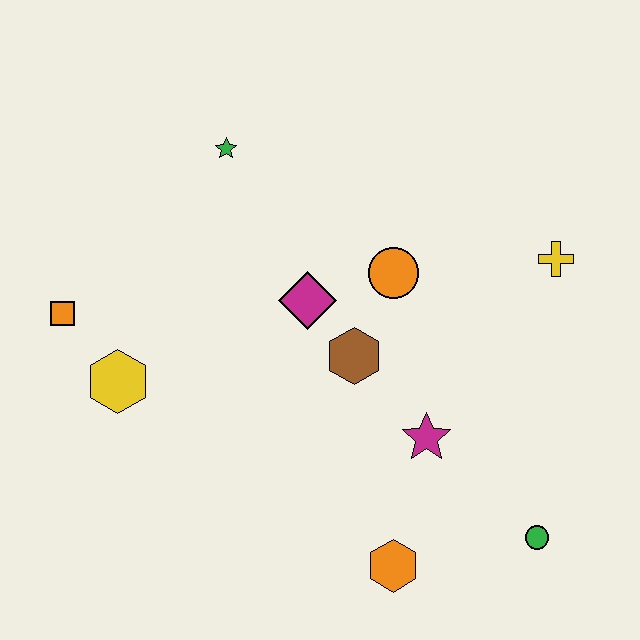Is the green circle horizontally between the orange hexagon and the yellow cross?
Yes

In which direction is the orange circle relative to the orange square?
The orange circle is to the right of the orange square.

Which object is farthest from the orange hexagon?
The green star is farthest from the orange hexagon.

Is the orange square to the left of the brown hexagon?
Yes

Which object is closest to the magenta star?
The brown hexagon is closest to the magenta star.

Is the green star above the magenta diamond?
Yes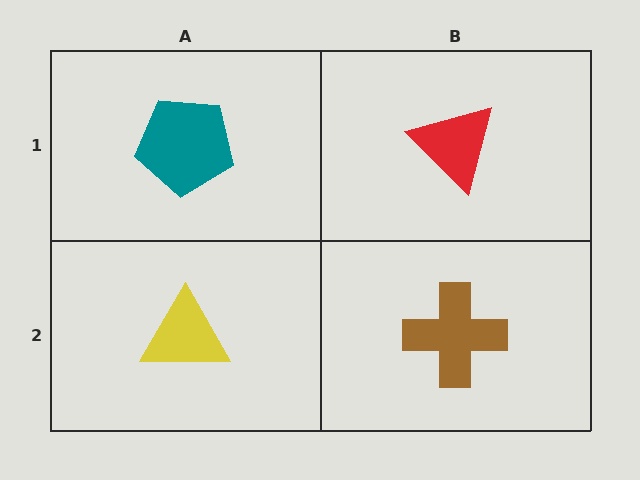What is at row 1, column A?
A teal pentagon.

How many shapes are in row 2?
2 shapes.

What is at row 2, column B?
A brown cross.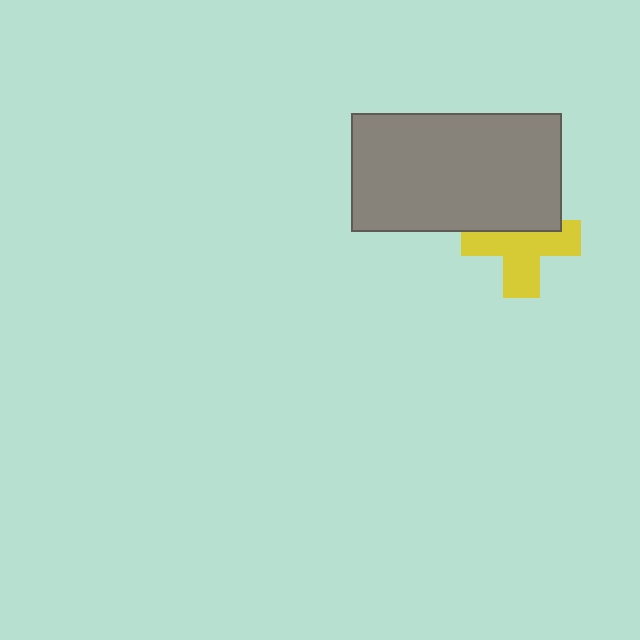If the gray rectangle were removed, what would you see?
You would see the complete yellow cross.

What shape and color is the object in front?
The object in front is a gray rectangle.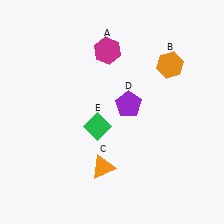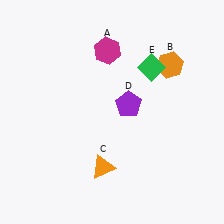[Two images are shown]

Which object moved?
The green diamond (E) moved up.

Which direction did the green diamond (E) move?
The green diamond (E) moved up.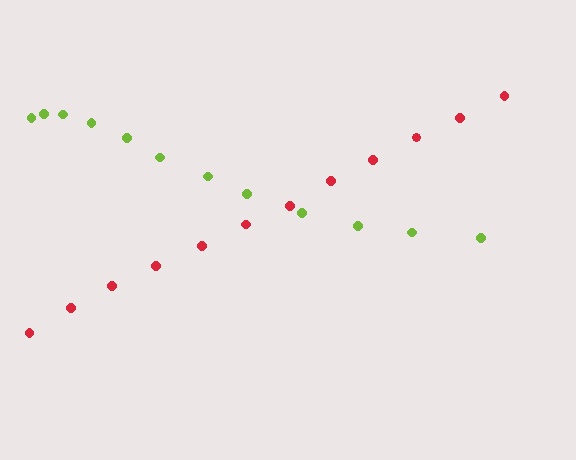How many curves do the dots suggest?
There are 2 distinct paths.